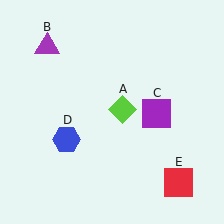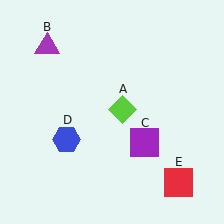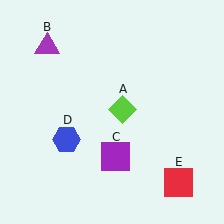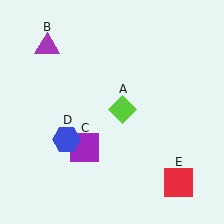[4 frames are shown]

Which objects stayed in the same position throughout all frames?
Lime diamond (object A) and purple triangle (object B) and blue hexagon (object D) and red square (object E) remained stationary.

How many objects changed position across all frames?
1 object changed position: purple square (object C).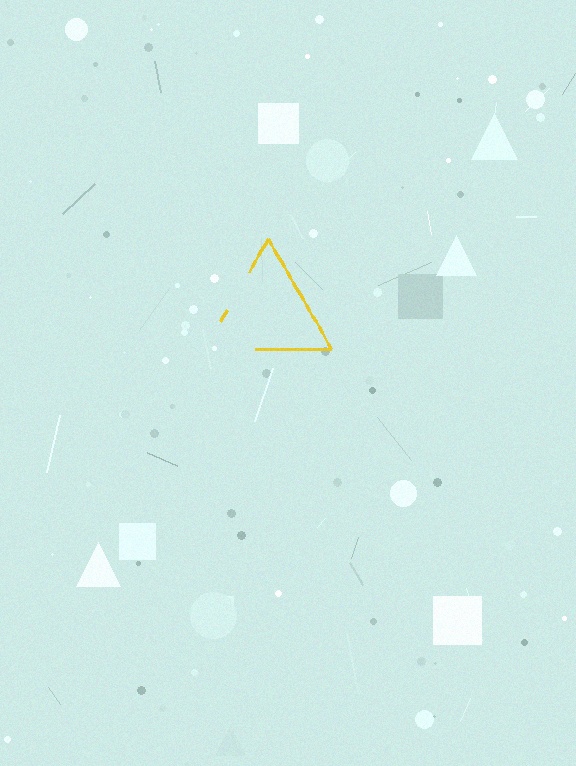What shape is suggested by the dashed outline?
The dashed outline suggests a triangle.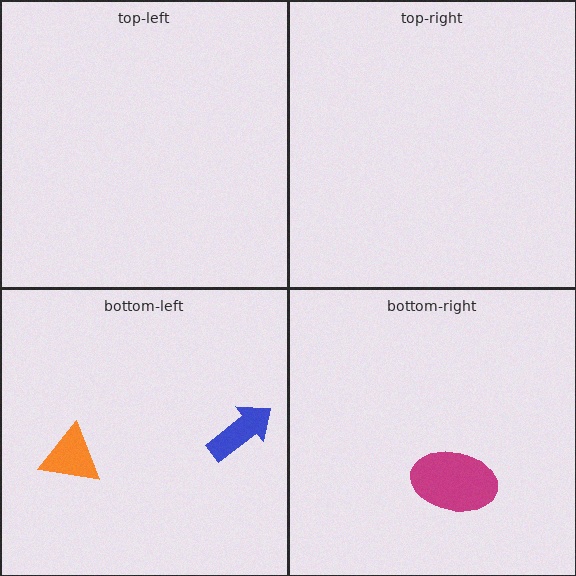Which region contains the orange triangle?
The bottom-left region.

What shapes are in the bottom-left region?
The orange triangle, the blue arrow.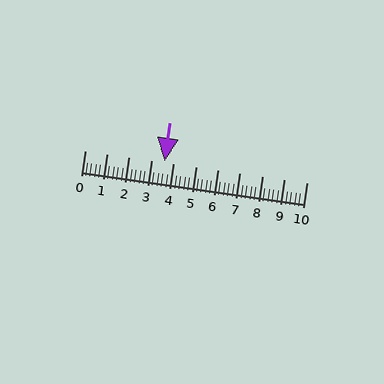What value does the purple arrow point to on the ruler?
The purple arrow points to approximately 3.6.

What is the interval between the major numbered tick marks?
The major tick marks are spaced 1 units apart.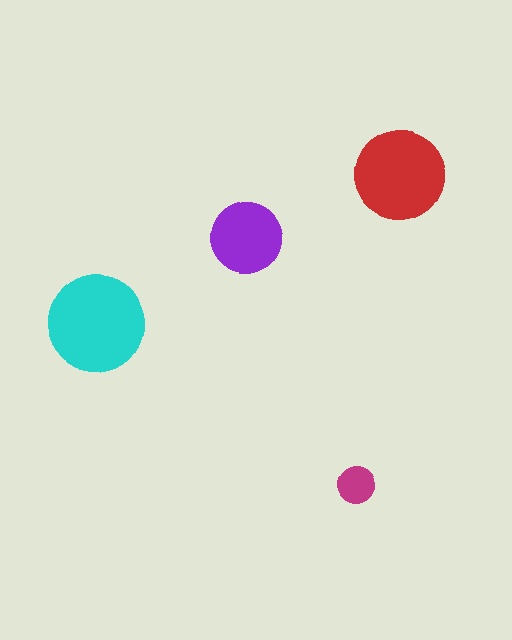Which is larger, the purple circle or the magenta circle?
The purple one.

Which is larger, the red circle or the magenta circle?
The red one.